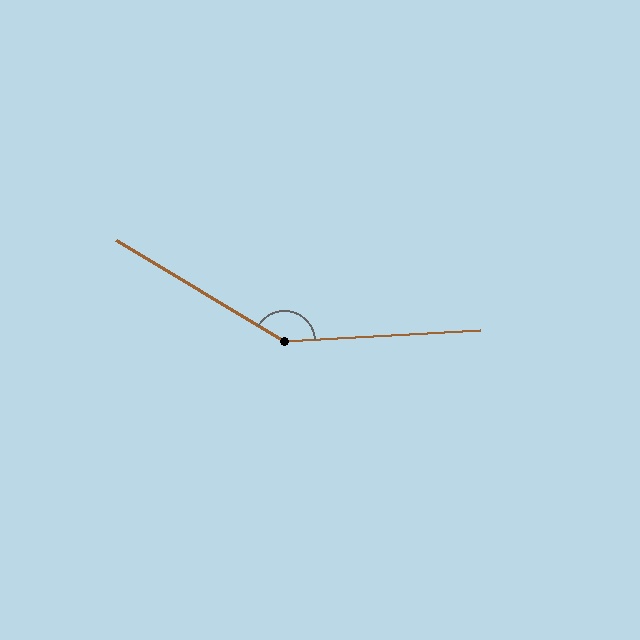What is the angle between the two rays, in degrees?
Approximately 146 degrees.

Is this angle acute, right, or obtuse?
It is obtuse.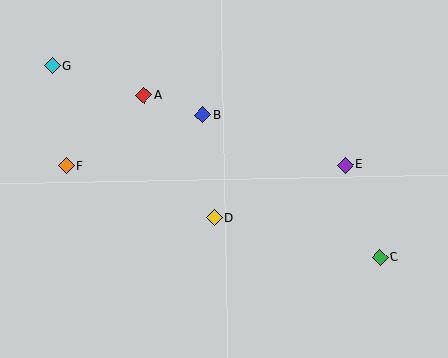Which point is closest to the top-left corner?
Point G is closest to the top-left corner.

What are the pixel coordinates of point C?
Point C is at (380, 257).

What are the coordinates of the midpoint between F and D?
The midpoint between F and D is at (140, 192).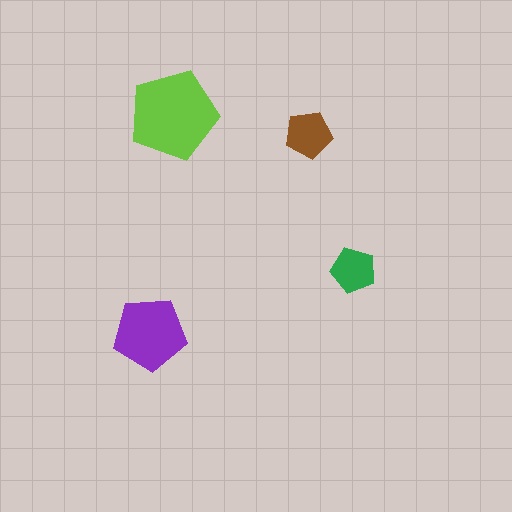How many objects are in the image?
There are 4 objects in the image.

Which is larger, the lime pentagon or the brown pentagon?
The lime one.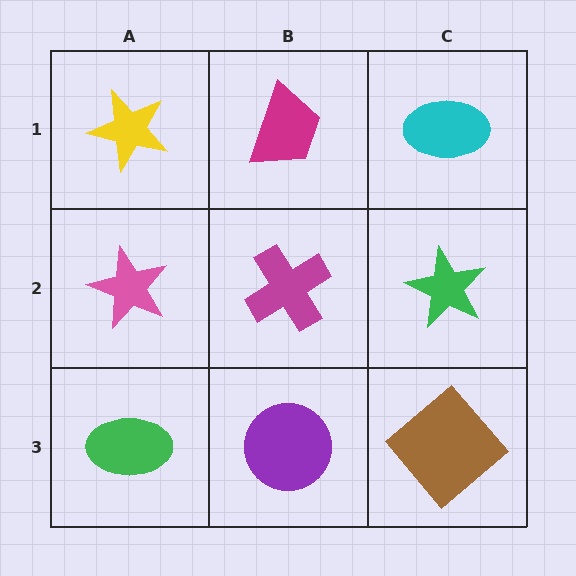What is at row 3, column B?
A purple circle.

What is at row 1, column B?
A magenta trapezoid.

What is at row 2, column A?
A pink star.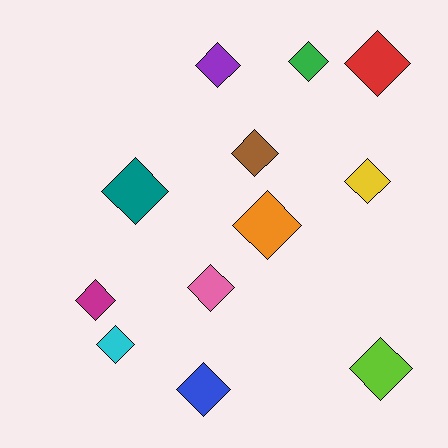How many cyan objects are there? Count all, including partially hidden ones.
There is 1 cyan object.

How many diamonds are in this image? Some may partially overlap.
There are 12 diamonds.